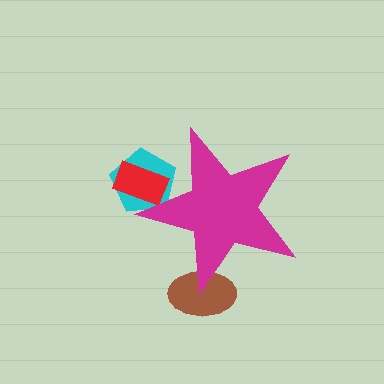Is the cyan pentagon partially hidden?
Yes, the cyan pentagon is partially hidden behind the magenta star.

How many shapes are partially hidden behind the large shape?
3 shapes are partially hidden.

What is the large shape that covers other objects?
A magenta star.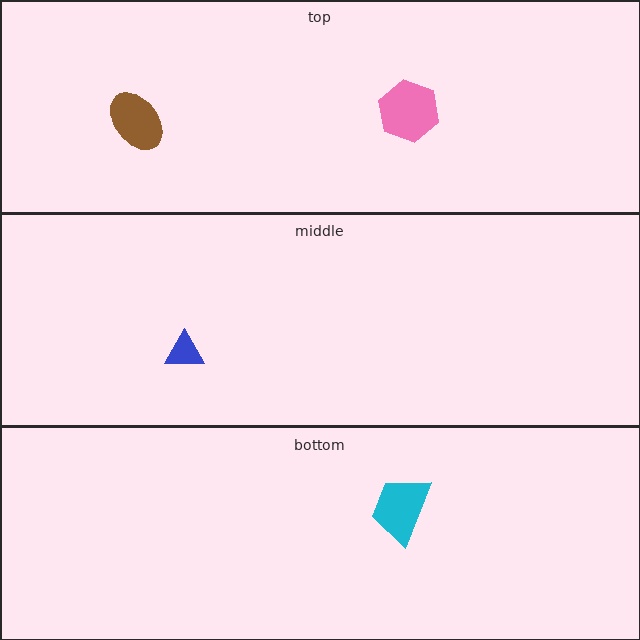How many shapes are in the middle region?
1.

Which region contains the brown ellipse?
The top region.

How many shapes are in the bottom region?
1.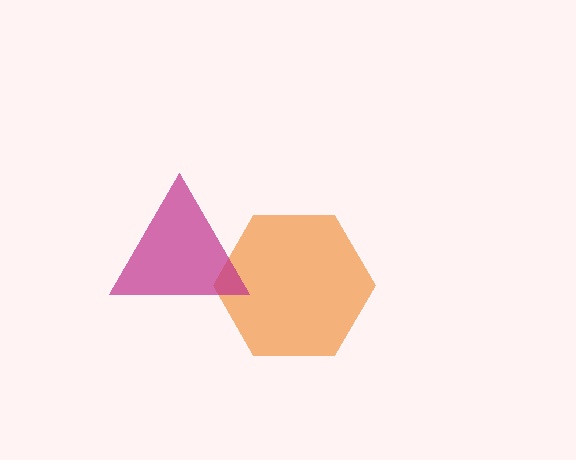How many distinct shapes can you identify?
There are 2 distinct shapes: an orange hexagon, a magenta triangle.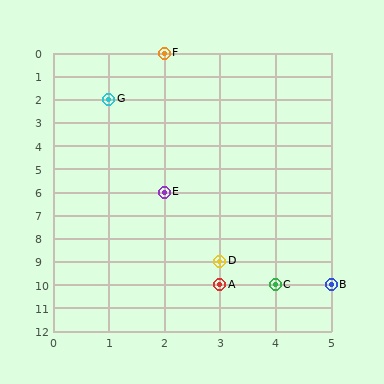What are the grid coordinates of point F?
Point F is at grid coordinates (2, 0).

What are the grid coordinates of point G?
Point G is at grid coordinates (1, 2).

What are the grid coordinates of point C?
Point C is at grid coordinates (4, 10).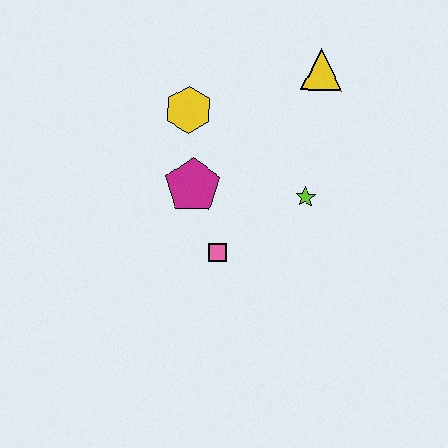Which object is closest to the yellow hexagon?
The magenta pentagon is closest to the yellow hexagon.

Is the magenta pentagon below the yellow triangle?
Yes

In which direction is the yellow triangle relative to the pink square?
The yellow triangle is above the pink square.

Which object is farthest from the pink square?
The yellow triangle is farthest from the pink square.